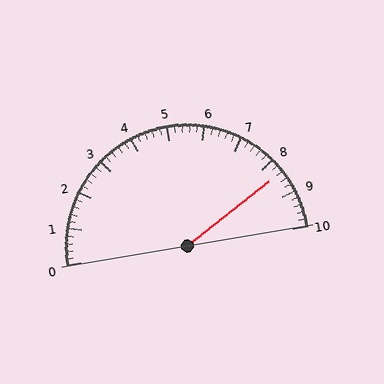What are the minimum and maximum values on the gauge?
The gauge ranges from 0 to 10.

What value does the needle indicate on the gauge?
The needle indicates approximately 8.4.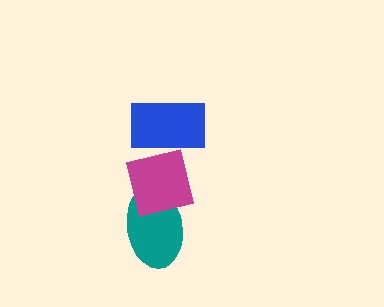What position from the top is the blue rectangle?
The blue rectangle is 1st from the top.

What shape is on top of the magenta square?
The blue rectangle is on top of the magenta square.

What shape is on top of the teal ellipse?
The magenta square is on top of the teal ellipse.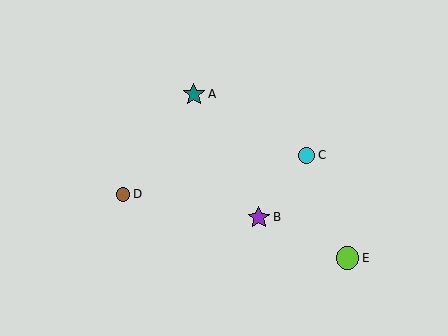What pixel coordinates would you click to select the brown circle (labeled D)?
Click at (123, 194) to select the brown circle D.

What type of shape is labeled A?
Shape A is a teal star.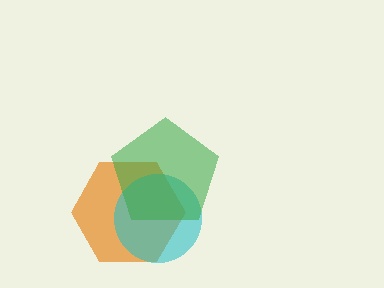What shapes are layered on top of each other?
The layered shapes are: an orange hexagon, a cyan circle, a green pentagon.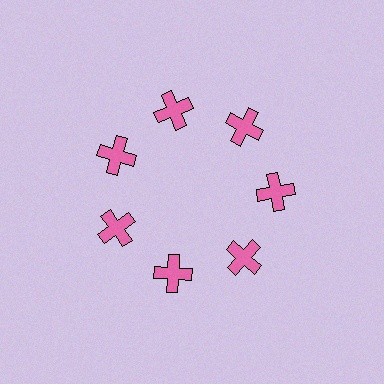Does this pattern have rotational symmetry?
Yes, this pattern has 7-fold rotational symmetry. It looks the same after rotating 51 degrees around the center.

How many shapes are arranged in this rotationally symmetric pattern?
There are 7 shapes, arranged in 7 groups of 1.